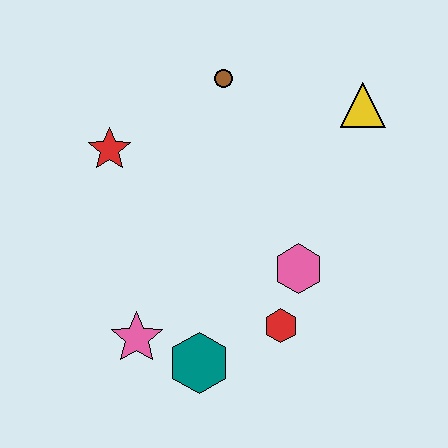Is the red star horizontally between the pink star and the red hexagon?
No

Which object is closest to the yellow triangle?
The brown circle is closest to the yellow triangle.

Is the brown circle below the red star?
No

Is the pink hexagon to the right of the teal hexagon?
Yes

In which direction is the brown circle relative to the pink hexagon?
The brown circle is above the pink hexagon.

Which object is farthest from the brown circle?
The teal hexagon is farthest from the brown circle.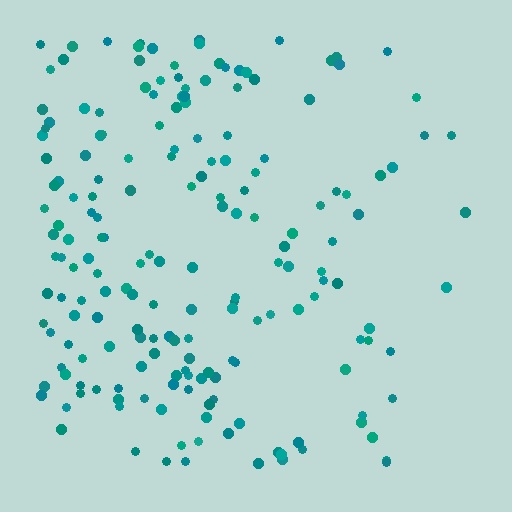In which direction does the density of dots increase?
From right to left, with the left side densest.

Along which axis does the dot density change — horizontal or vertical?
Horizontal.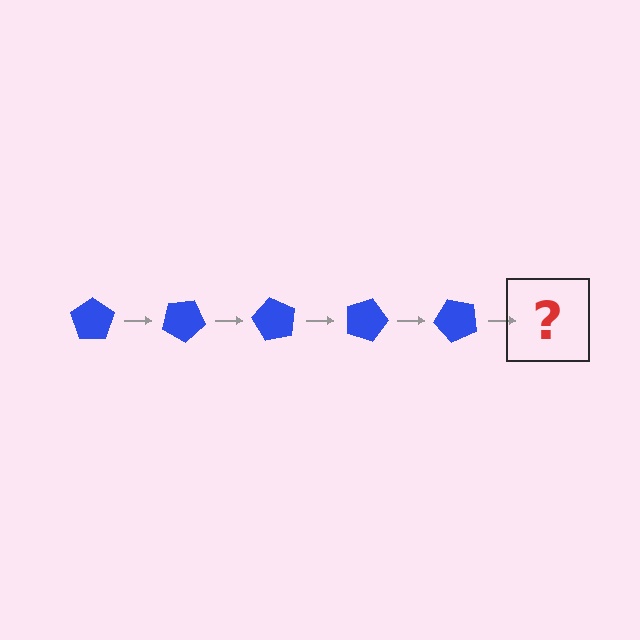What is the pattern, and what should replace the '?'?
The pattern is that the pentagon rotates 30 degrees each step. The '?' should be a blue pentagon rotated 150 degrees.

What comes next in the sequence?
The next element should be a blue pentagon rotated 150 degrees.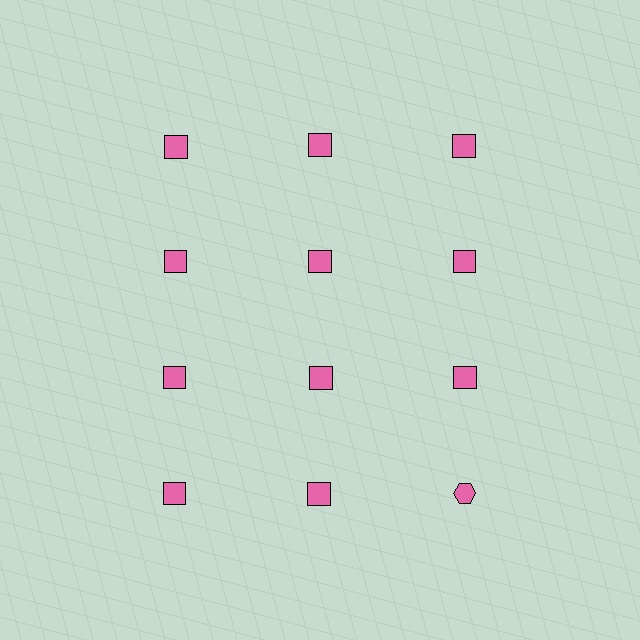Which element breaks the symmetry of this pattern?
The pink hexagon in the fourth row, center column breaks the symmetry. All other shapes are pink squares.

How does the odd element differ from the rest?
It has a different shape: hexagon instead of square.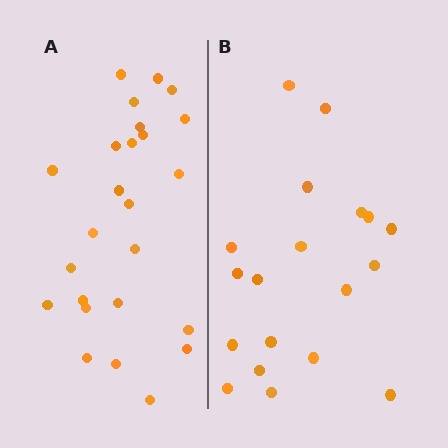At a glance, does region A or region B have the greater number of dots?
Region A (the left region) has more dots.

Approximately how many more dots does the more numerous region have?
Region A has about 6 more dots than region B.